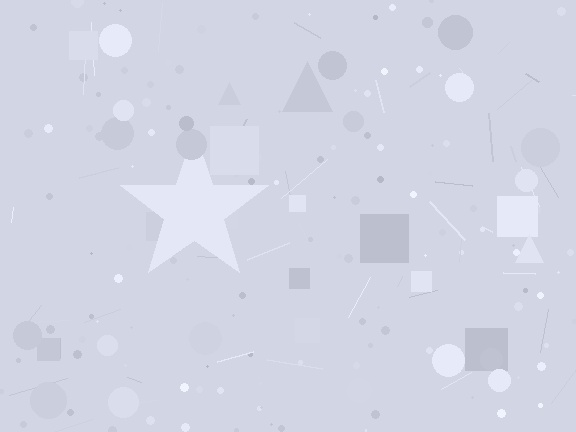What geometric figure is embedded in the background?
A star is embedded in the background.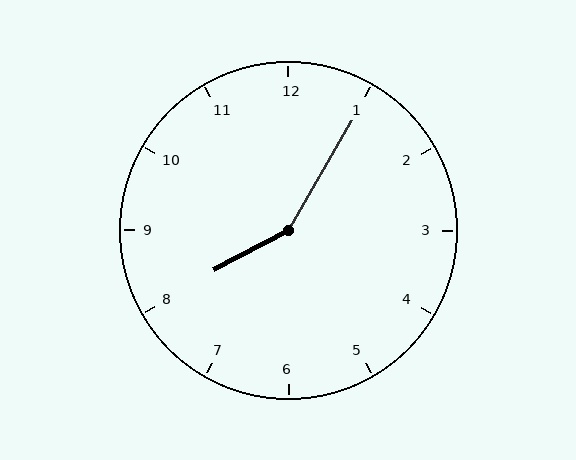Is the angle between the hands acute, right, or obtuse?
It is obtuse.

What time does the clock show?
8:05.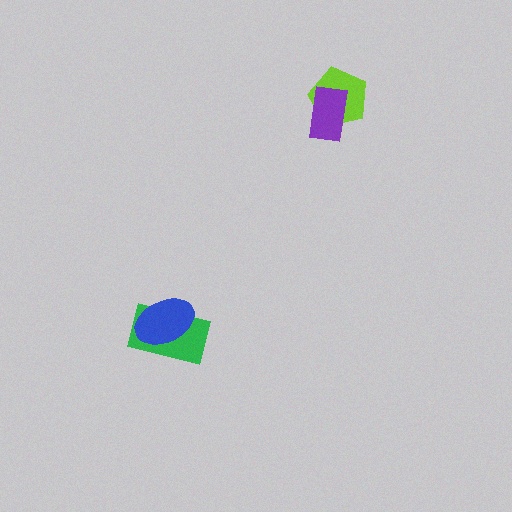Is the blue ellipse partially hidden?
No, no other shape covers it.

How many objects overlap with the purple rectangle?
1 object overlaps with the purple rectangle.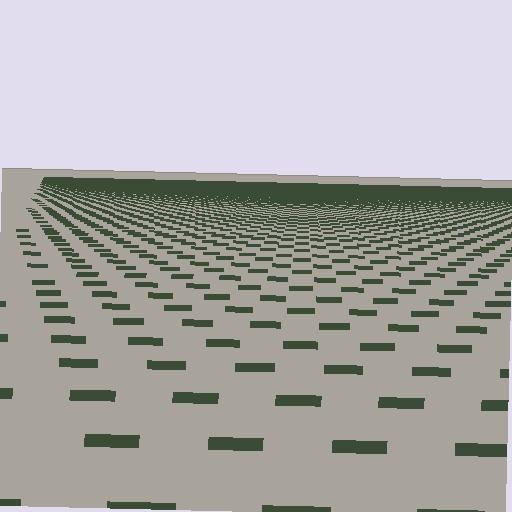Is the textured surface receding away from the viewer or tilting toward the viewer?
The surface is receding away from the viewer. Texture elements get smaller and denser toward the top.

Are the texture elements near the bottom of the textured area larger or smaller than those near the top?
Larger. Near the bottom, elements are closer to the viewer and appear at a bigger on-screen size.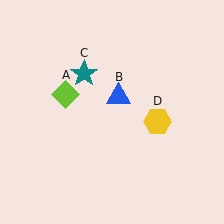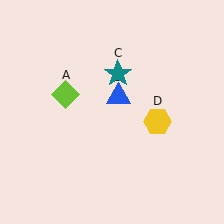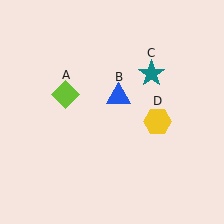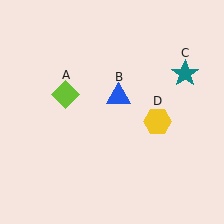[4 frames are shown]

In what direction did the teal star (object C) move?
The teal star (object C) moved right.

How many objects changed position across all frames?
1 object changed position: teal star (object C).